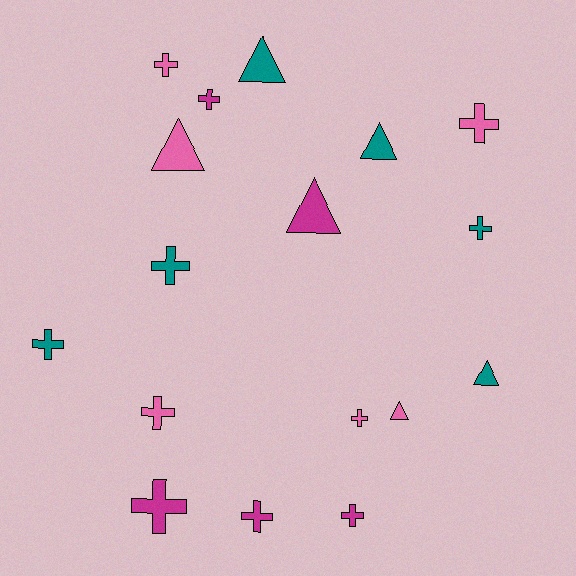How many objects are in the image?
There are 17 objects.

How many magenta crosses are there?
There are 4 magenta crosses.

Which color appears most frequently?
Pink, with 6 objects.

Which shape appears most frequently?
Cross, with 11 objects.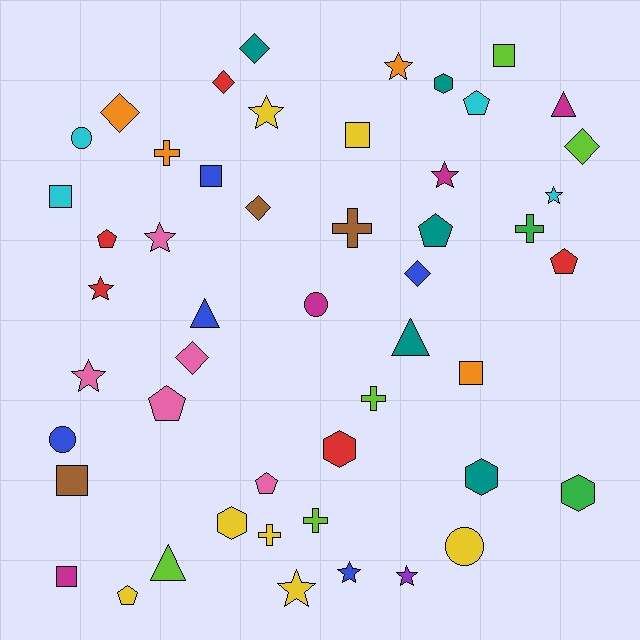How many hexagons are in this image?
There are 5 hexagons.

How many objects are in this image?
There are 50 objects.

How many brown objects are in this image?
There are 3 brown objects.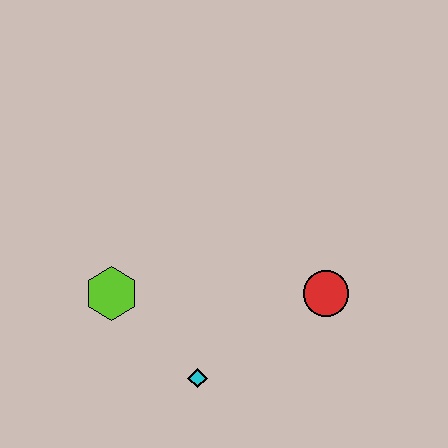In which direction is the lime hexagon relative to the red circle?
The lime hexagon is to the left of the red circle.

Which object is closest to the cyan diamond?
The lime hexagon is closest to the cyan diamond.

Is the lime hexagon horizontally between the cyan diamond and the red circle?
No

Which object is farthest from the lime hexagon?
The red circle is farthest from the lime hexagon.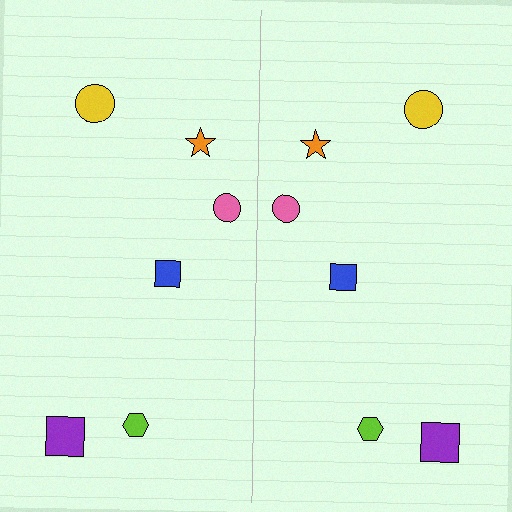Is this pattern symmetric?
Yes, this pattern has bilateral (reflection) symmetry.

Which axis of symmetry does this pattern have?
The pattern has a vertical axis of symmetry running through the center of the image.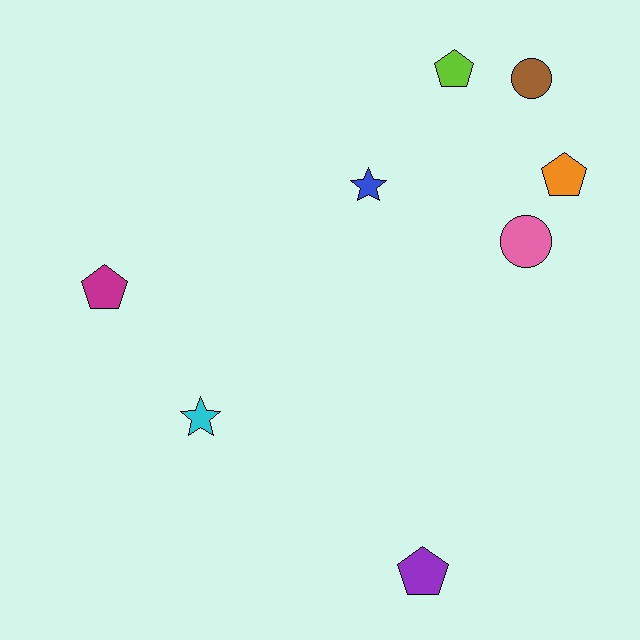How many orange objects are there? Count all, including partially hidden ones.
There is 1 orange object.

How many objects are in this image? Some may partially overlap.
There are 8 objects.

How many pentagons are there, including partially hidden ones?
There are 4 pentagons.